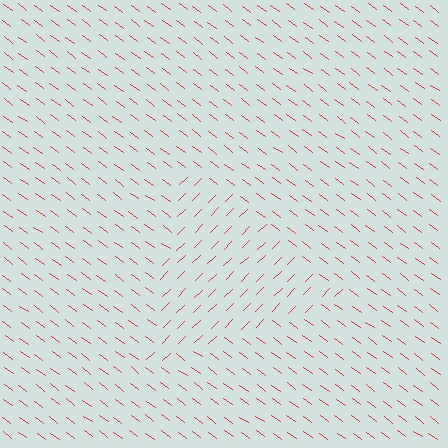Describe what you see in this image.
The image is filled with small red line segments. A triangle region in the image has lines oriented differently from the surrounding lines, creating a visible texture boundary.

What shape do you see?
I see a triangle.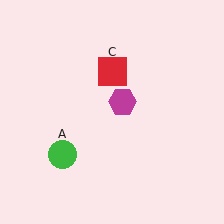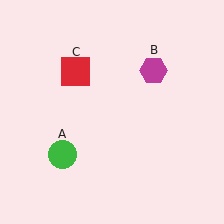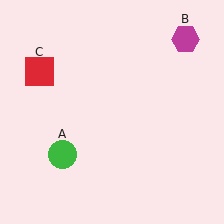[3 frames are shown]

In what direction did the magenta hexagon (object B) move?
The magenta hexagon (object B) moved up and to the right.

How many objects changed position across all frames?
2 objects changed position: magenta hexagon (object B), red square (object C).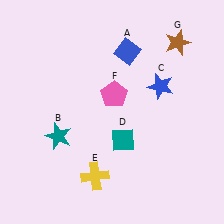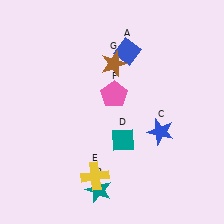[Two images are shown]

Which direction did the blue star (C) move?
The blue star (C) moved down.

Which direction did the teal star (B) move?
The teal star (B) moved down.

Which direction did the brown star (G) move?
The brown star (G) moved left.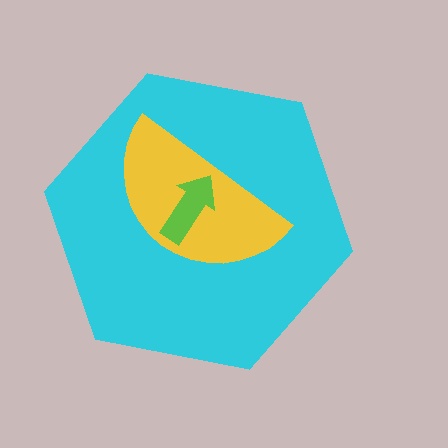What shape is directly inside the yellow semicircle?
The lime arrow.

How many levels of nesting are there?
3.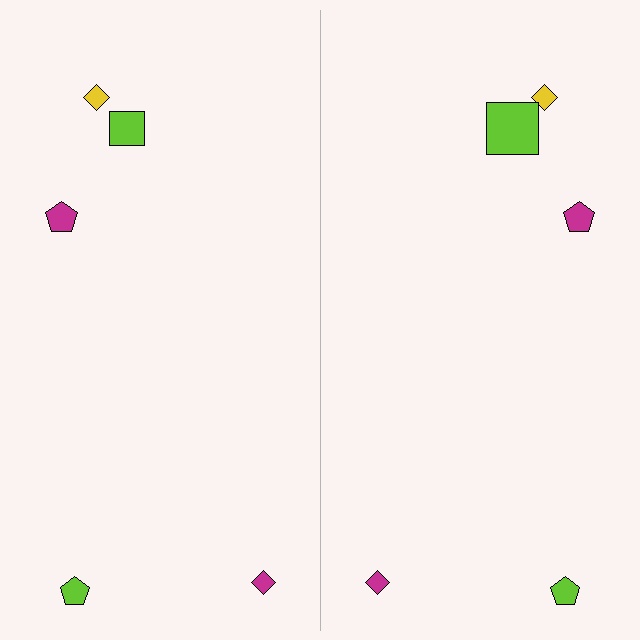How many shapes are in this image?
There are 10 shapes in this image.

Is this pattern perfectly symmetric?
No, the pattern is not perfectly symmetric. The lime square on the right side has a different size than its mirror counterpart.